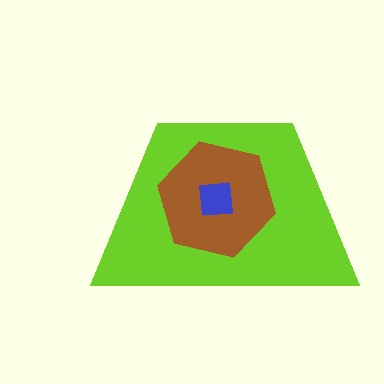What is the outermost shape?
The lime trapezoid.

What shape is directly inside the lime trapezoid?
The brown hexagon.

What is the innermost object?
The blue square.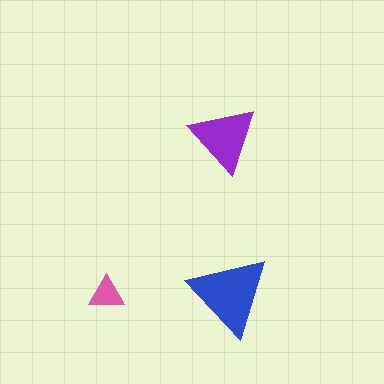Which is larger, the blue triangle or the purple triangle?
The blue one.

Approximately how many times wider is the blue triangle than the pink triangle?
About 2.5 times wider.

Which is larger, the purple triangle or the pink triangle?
The purple one.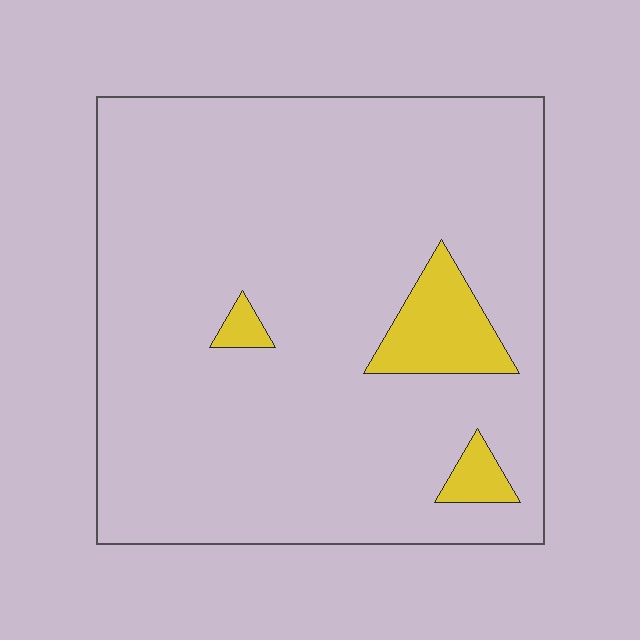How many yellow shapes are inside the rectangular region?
3.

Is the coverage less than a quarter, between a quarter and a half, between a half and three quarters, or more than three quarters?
Less than a quarter.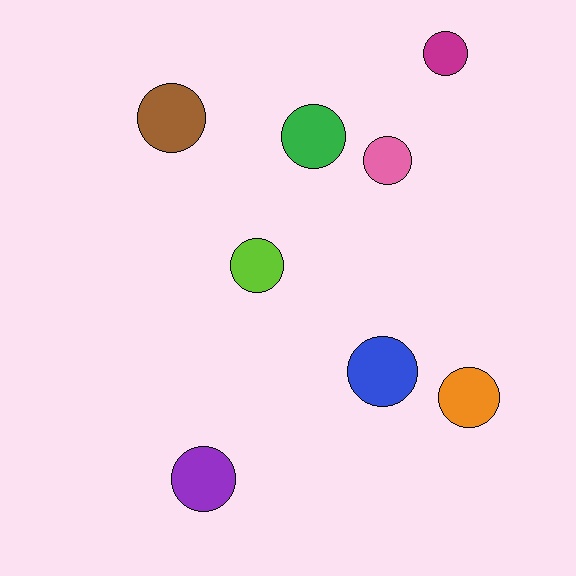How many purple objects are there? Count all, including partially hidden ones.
There is 1 purple object.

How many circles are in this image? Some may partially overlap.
There are 8 circles.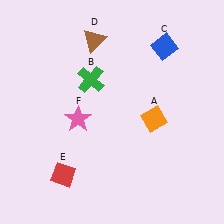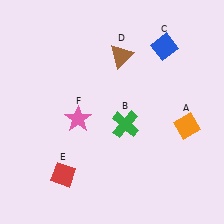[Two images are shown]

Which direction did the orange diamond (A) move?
The orange diamond (A) moved right.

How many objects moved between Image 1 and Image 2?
3 objects moved between the two images.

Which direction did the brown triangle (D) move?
The brown triangle (D) moved right.